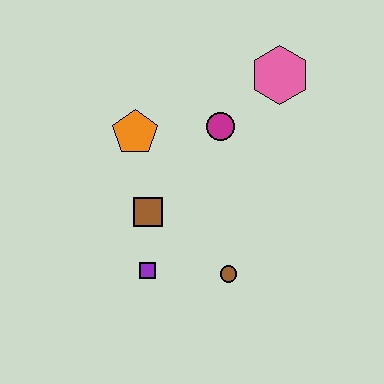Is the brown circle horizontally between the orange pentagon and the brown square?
No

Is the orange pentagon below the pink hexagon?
Yes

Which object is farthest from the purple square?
The pink hexagon is farthest from the purple square.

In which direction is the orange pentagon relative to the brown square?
The orange pentagon is above the brown square.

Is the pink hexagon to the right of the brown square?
Yes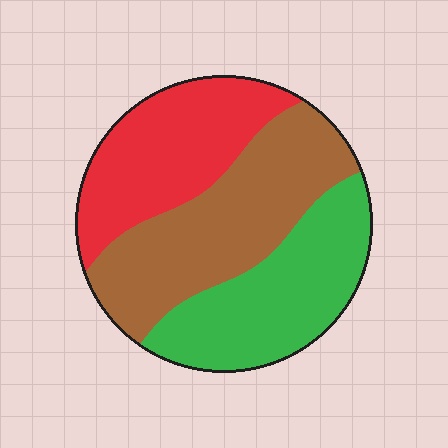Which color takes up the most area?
Brown, at roughly 40%.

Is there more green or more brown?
Brown.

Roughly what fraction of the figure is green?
Green covers roughly 30% of the figure.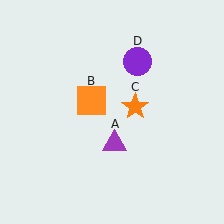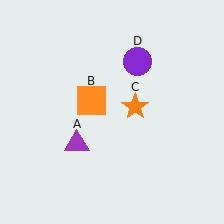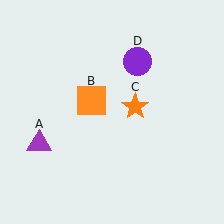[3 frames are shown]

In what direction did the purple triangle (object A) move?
The purple triangle (object A) moved left.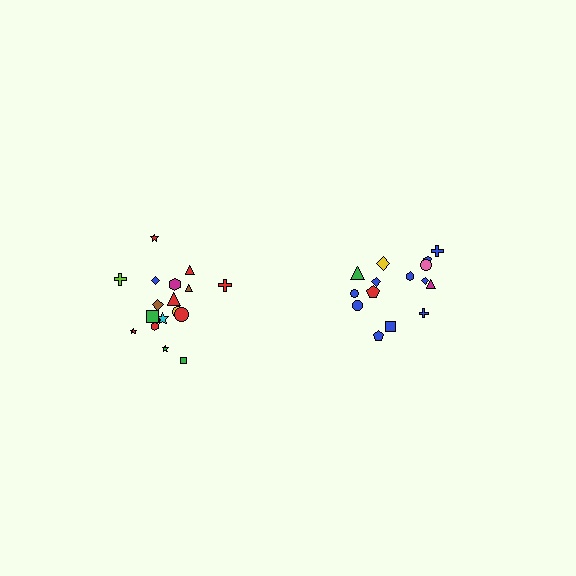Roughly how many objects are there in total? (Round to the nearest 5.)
Roughly 35 objects in total.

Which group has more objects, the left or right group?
The left group.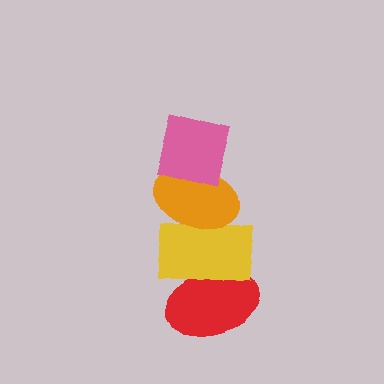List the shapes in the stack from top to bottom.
From top to bottom: the pink square, the orange ellipse, the yellow rectangle, the red ellipse.